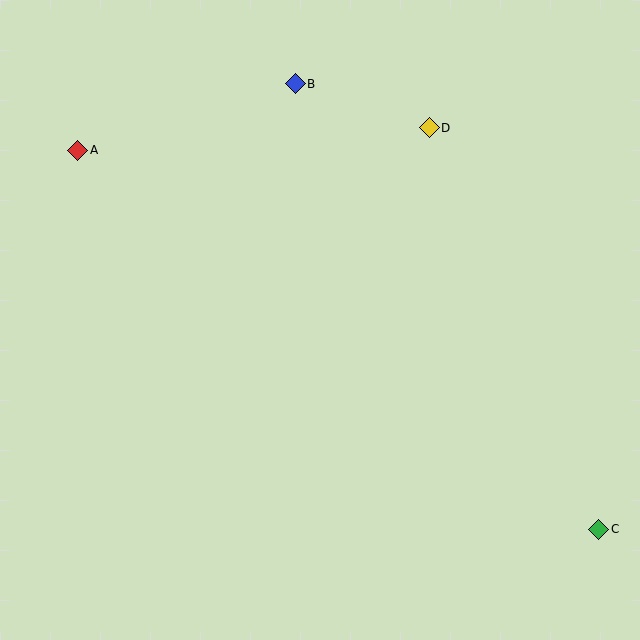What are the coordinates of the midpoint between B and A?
The midpoint between B and A is at (186, 117).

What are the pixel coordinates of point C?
Point C is at (599, 529).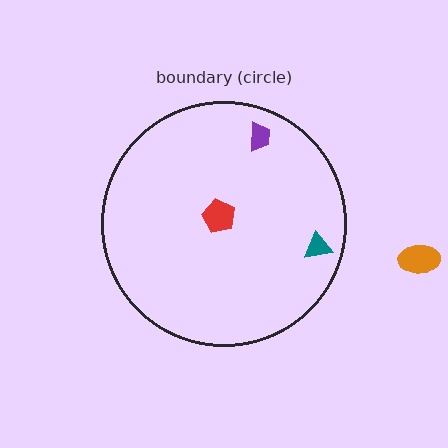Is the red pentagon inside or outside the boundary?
Inside.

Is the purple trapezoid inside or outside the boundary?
Inside.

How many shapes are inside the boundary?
3 inside, 1 outside.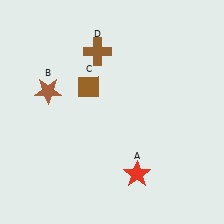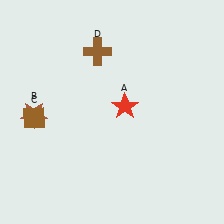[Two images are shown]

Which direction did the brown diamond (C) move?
The brown diamond (C) moved left.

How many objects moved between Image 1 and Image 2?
3 objects moved between the two images.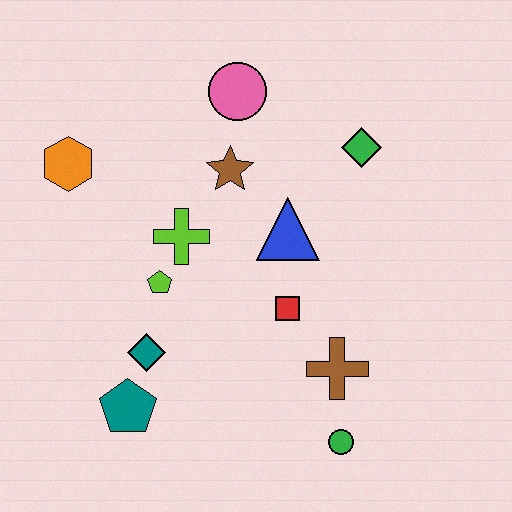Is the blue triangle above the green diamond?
No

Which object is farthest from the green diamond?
The teal pentagon is farthest from the green diamond.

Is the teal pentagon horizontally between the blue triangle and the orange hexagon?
Yes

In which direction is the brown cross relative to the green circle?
The brown cross is above the green circle.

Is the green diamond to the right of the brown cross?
Yes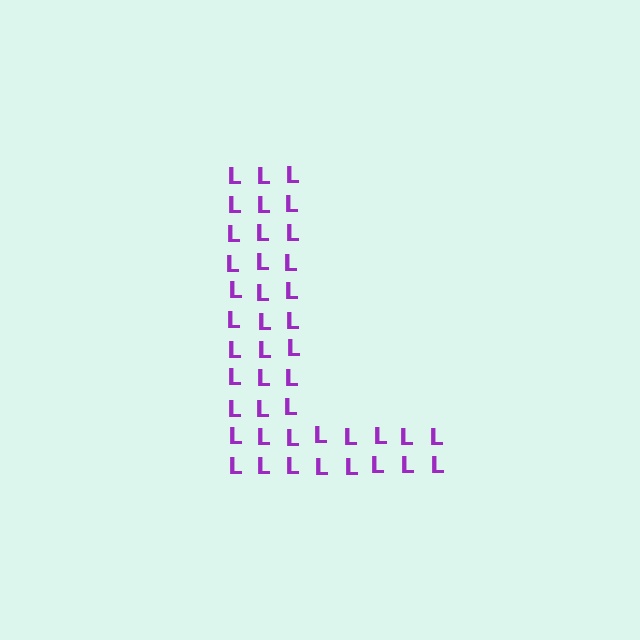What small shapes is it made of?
It is made of small letter L's.